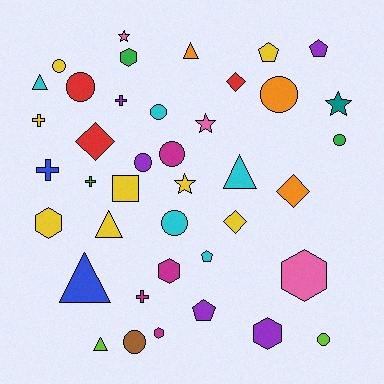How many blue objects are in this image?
There are 2 blue objects.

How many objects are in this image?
There are 40 objects.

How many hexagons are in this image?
There are 6 hexagons.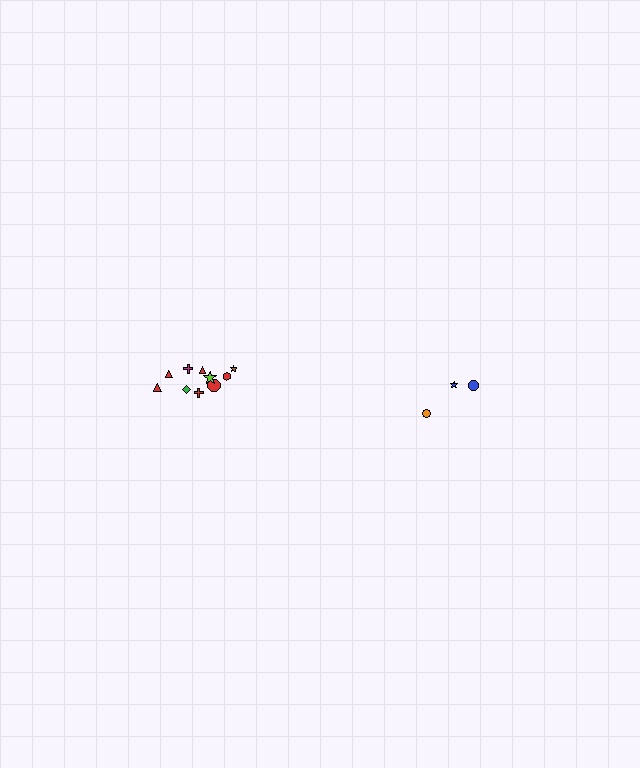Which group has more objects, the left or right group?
The left group.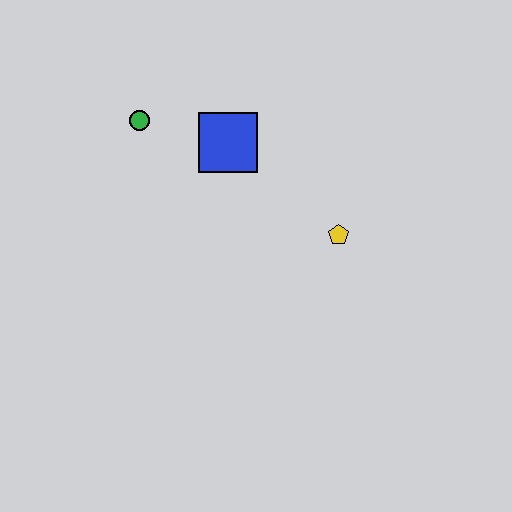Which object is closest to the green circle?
The blue square is closest to the green circle.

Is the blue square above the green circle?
No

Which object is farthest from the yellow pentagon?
The green circle is farthest from the yellow pentagon.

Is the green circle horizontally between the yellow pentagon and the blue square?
No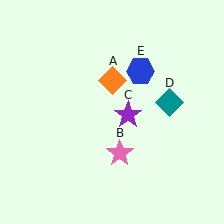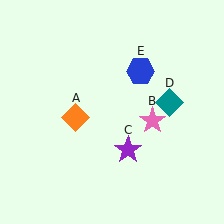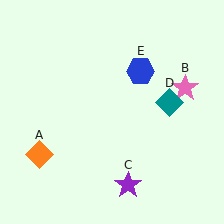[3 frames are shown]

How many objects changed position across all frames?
3 objects changed position: orange diamond (object A), pink star (object B), purple star (object C).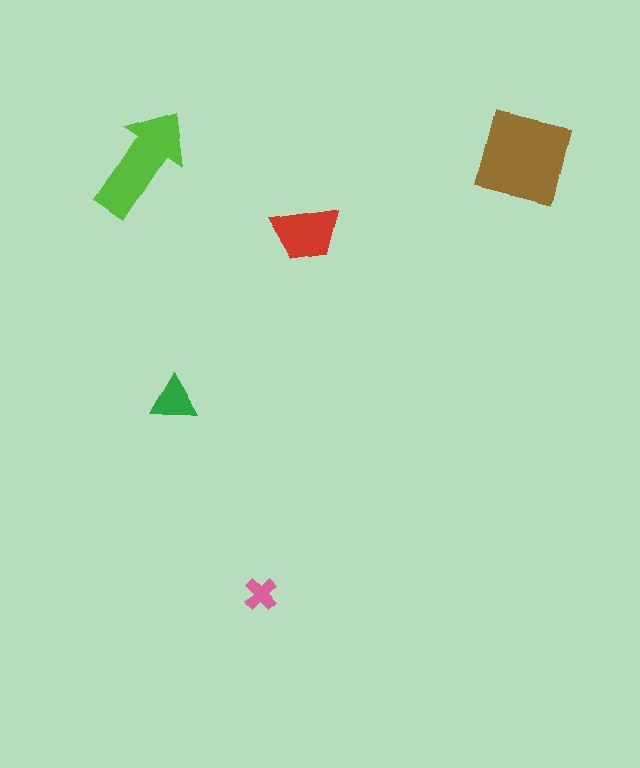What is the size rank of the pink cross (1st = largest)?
5th.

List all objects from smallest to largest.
The pink cross, the green triangle, the red trapezoid, the lime arrow, the brown square.